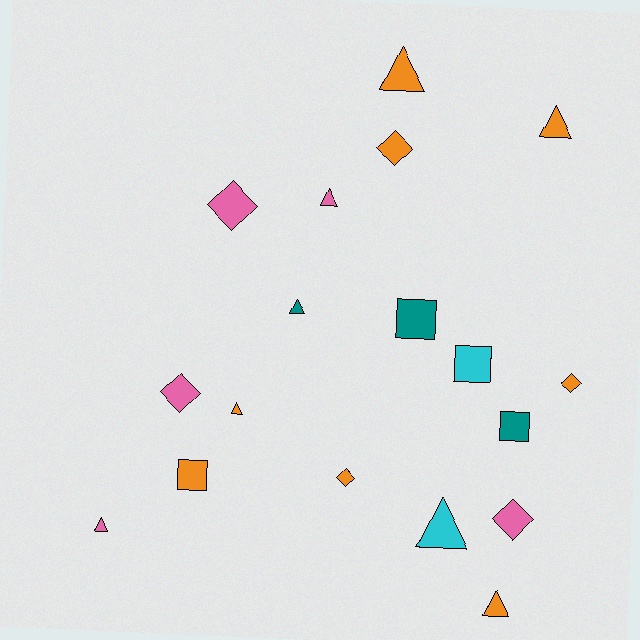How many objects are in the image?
There are 18 objects.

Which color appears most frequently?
Orange, with 8 objects.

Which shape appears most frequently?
Triangle, with 8 objects.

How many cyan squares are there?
There is 1 cyan square.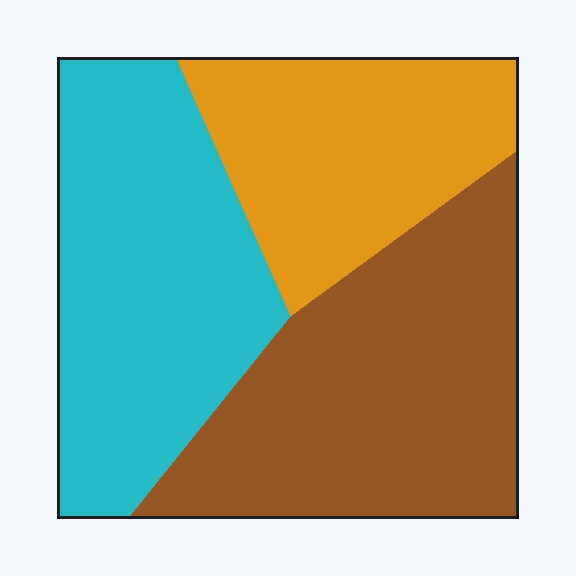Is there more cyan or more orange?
Cyan.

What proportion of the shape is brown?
Brown takes up about three eighths (3/8) of the shape.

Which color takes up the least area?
Orange, at roughly 25%.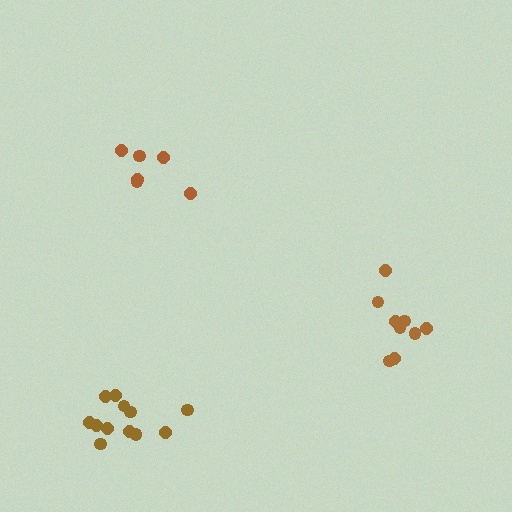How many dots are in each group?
Group 1: 6 dots, Group 2: 12 dots, Group 3: 9 dots (27 total).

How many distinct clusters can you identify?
There are 3 distinct clusters.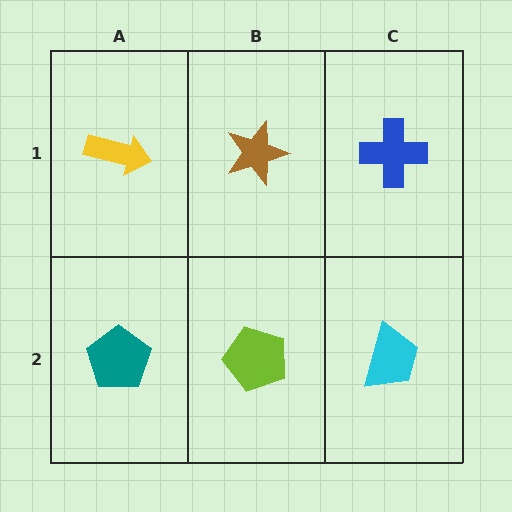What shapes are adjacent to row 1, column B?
A lime pentagon (row 2, column B), a yellow arrow (row 1, column A), a blue cross (row 1, column C).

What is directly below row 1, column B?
A lime pentagon.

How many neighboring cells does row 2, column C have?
2.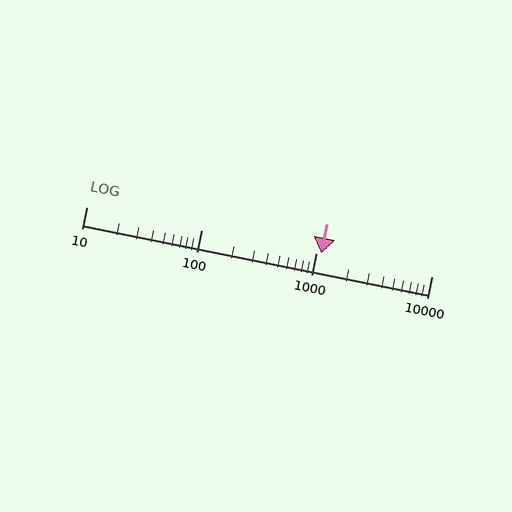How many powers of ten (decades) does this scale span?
The scale spans 3 decades, from 10 to 10000.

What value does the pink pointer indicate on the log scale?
The pointer indicates approximately 1100.